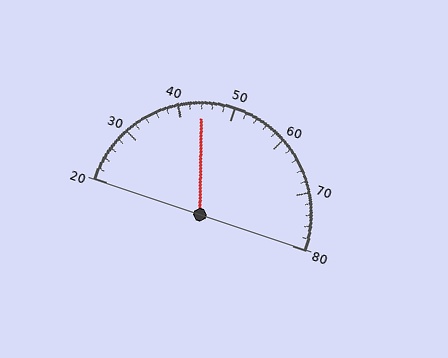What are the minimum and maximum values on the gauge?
The gauge ranges from 20 to 80.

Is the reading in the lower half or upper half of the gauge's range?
The reading is in the lower half of the range (20 to 80).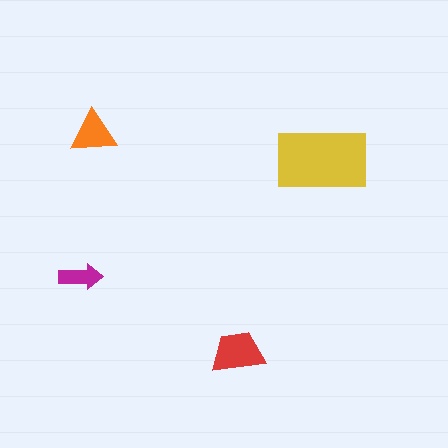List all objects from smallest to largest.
The magenta arrow, the orange triangle, the red trapezoid, the yellow rectangle.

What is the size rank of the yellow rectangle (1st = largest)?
1st.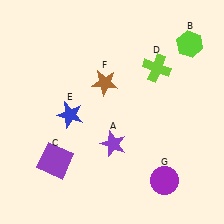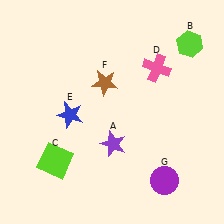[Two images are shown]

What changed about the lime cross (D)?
In Image 1, D is lime. In Image 2, it changed to pink.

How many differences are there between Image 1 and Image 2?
There are 2 differences between the two images.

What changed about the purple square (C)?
In Image 1, C is purple. In Image 2, it changed to lime.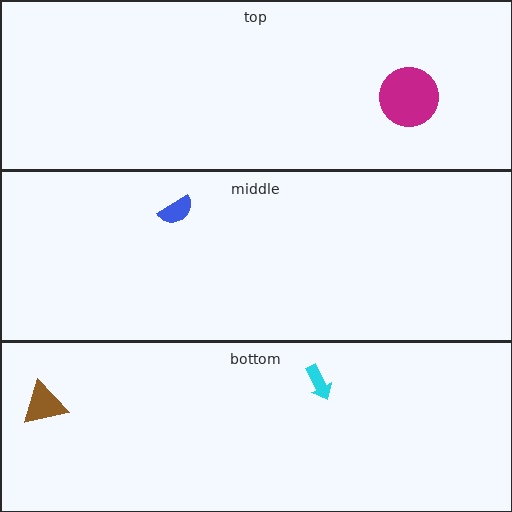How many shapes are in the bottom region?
2.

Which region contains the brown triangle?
The bottom region.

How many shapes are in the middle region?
1.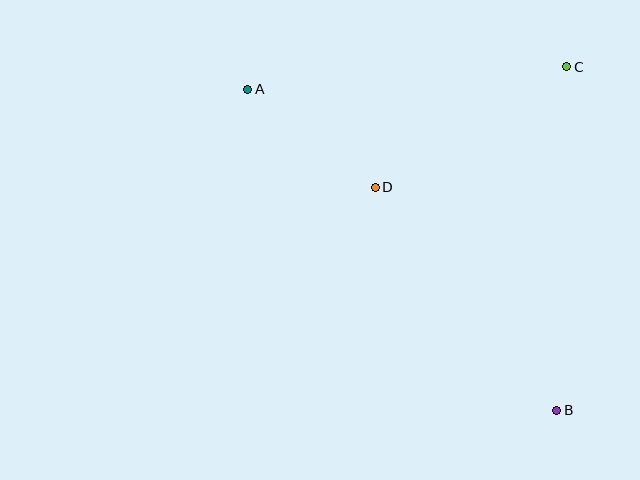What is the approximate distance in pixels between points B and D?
The distance between B and D is approximately 287 pixels.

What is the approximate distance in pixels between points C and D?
The distance between C and D is approximately 226 pixels.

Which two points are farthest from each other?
Points A and B are farthest from each other.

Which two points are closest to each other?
Points A and D are closest to each other.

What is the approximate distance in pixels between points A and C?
The distance between A and C is approximately 320 pixels.